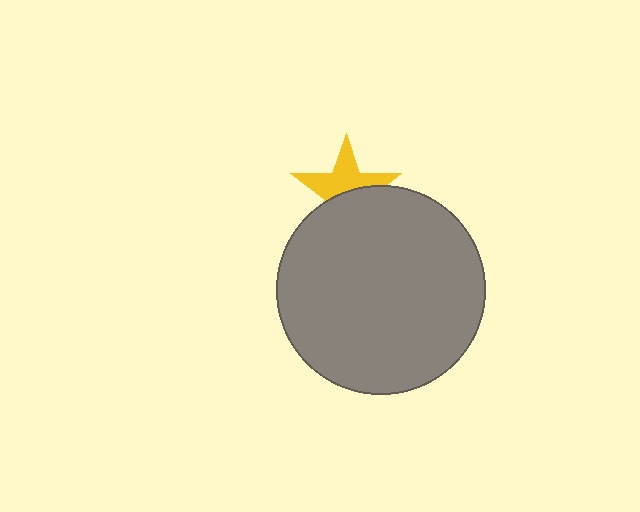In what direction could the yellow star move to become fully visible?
The yellow star could move up. That would shift it out from behind the gray circle entirely.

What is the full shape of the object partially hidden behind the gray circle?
The partially hidden object is a yellow star.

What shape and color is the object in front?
The object in front is a gray circle.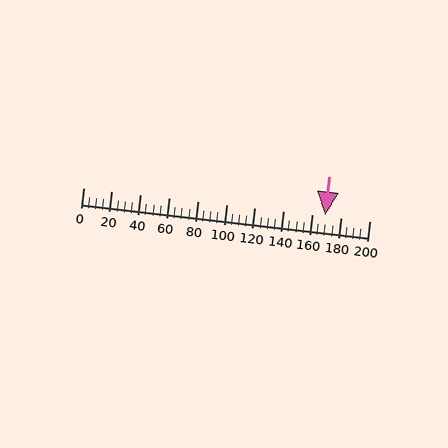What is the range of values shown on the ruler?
The ruler shows values from 0 to 200.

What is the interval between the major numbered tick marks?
The major tick marks are spaced 20 units apart.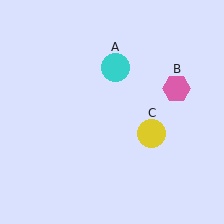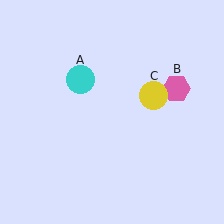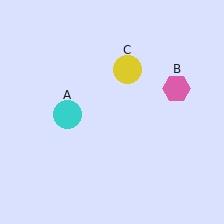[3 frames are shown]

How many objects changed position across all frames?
2 objects changed position: cyan circle (object A), yellow circle (object C).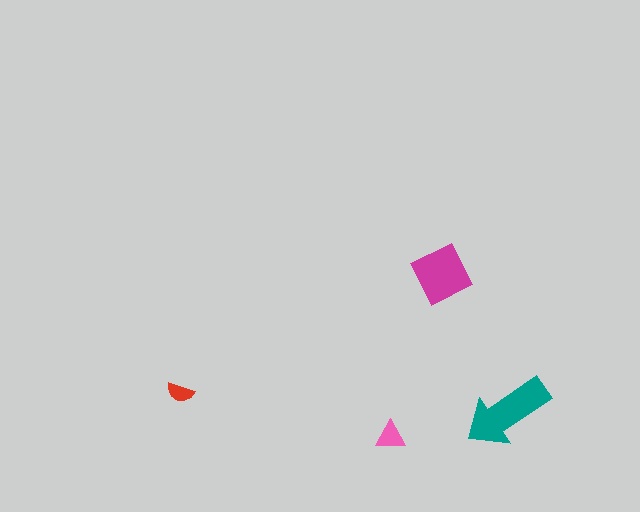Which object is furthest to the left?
The red semicircle is leftmost.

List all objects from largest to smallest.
The teal arrow, the magenta square, the pink triangle, the red semicircle.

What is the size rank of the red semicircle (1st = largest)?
4th.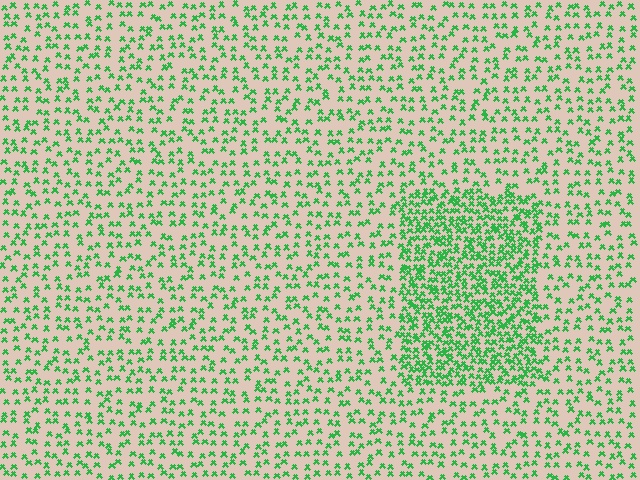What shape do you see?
I see a rectangle.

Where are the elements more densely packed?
The elements are more densely packed inside the rectangle boundary.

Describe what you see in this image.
The image contains small green elements arranged at two different densities. A rectangle-shaped region is visible where the elements are more densely packed than the surrounding area.